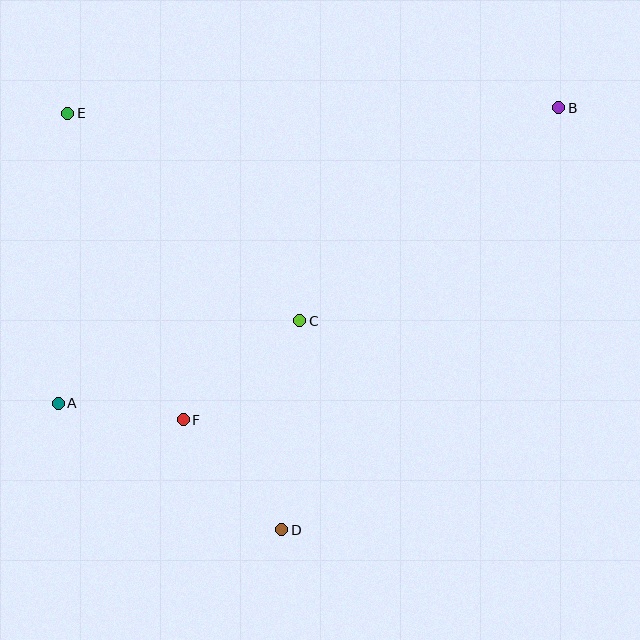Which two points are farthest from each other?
Points A and B are farthest from each other.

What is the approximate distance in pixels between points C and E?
The distance between C and E is approximately 312 pixels.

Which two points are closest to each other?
Points A and F are closest to each other.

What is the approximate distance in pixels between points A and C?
The distance between A and C is approximately 255 pixels.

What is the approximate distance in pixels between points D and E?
The distance between D and E is approximately 469 pixels.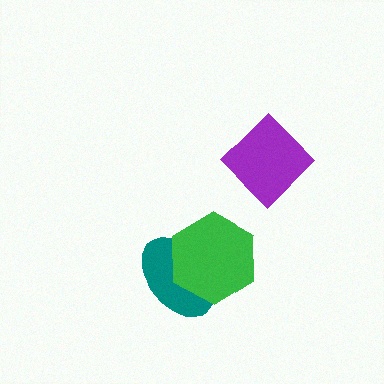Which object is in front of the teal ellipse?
The green hexagon is in front of the teal ellipse.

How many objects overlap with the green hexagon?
1 object overlaps with the green hexagon.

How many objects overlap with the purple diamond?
0 objects overlap with the purple diamond.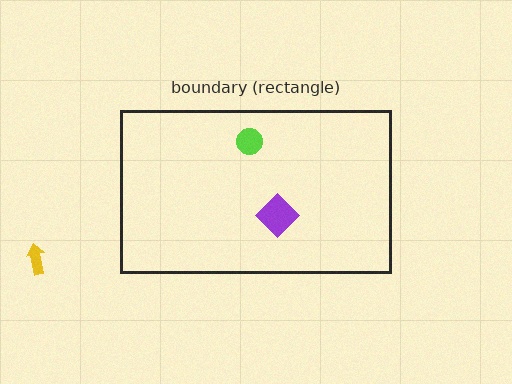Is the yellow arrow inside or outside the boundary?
Outside.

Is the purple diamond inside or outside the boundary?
Inside.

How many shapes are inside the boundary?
2 inside, 1 outside.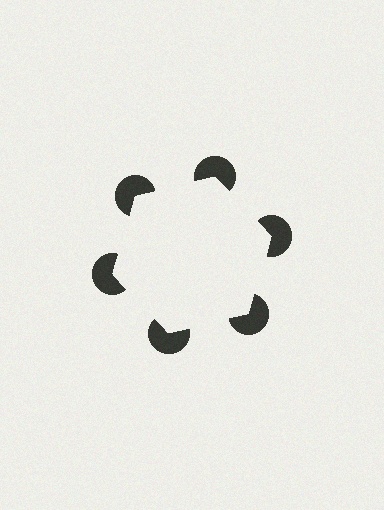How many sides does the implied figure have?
6 sides.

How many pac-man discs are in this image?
There are 6 — one at each vertex of the illusory hexagon.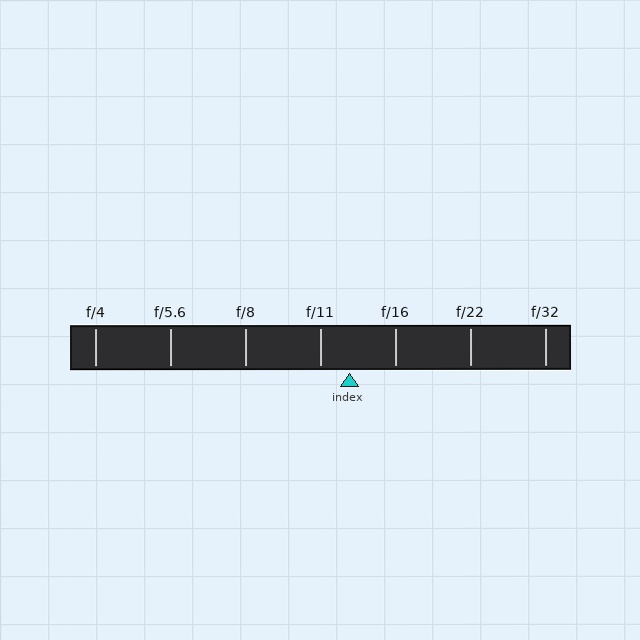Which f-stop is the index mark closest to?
The index mark is closest to f/11.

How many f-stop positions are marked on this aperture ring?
There are 7 f-stop positions marked.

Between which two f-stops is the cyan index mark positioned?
The index mark is between f/11 and f/16.